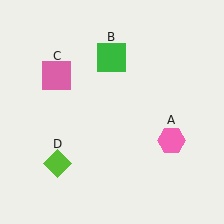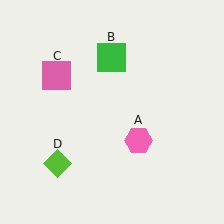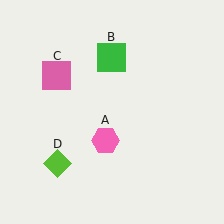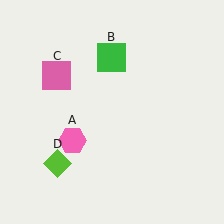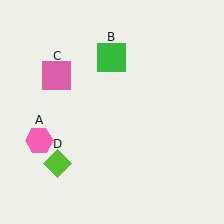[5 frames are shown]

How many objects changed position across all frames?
1 object changed position: pink hexagon (object A).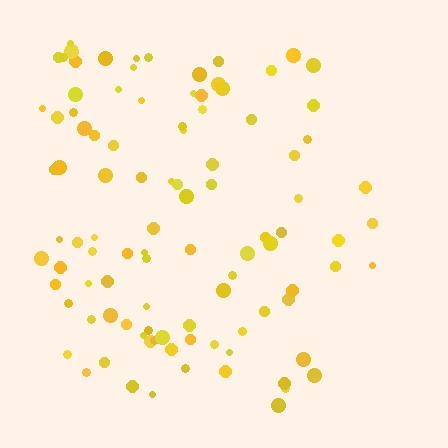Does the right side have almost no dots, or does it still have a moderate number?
Still a moderate number, just noticeably fewer than the left.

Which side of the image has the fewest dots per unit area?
The right.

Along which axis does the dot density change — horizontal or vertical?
Horizontal.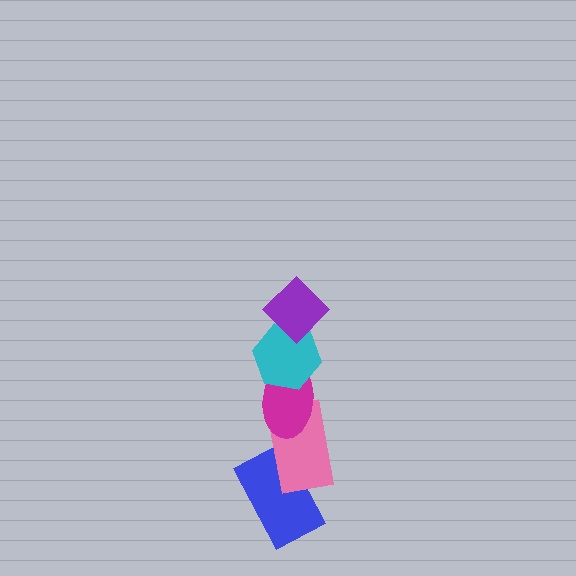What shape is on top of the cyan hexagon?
The purple diamond is on top of the cyan hexagon.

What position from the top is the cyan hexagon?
The cyan hexagon is 2nd from the top.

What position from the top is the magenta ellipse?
The magenta ellipse is 3rd from the top.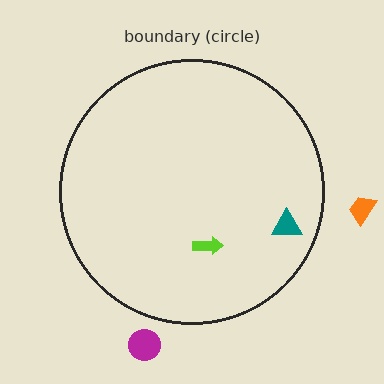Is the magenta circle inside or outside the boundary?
Outside.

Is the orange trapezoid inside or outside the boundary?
Outside.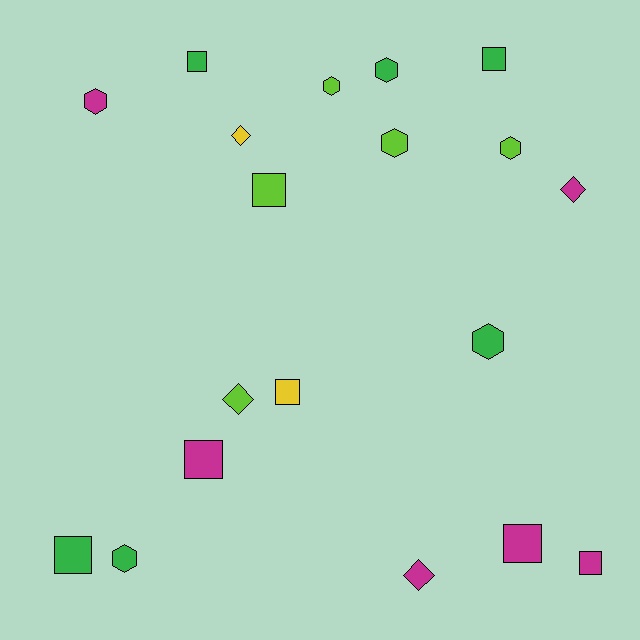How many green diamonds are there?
There are no green diamonds.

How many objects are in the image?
There are 19 objects.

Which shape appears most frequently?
Square, with 8 objects.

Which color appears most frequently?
Magenta, with 6 objects.